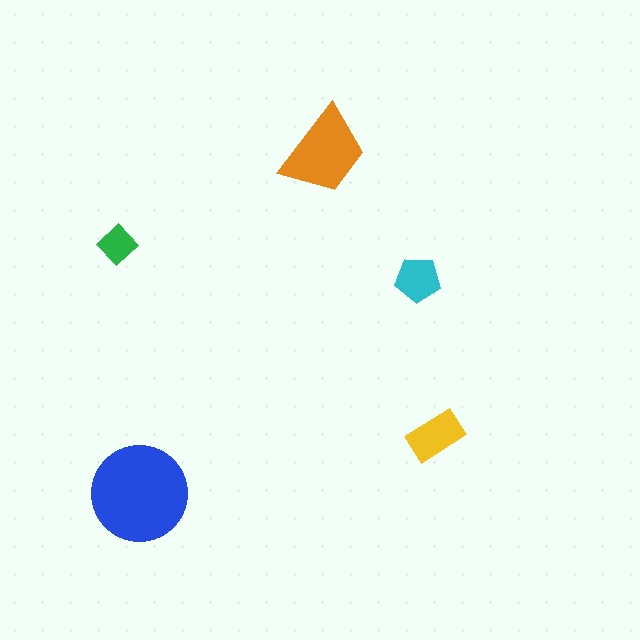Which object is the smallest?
The green diamond.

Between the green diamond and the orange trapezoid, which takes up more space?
The orange trapezoid.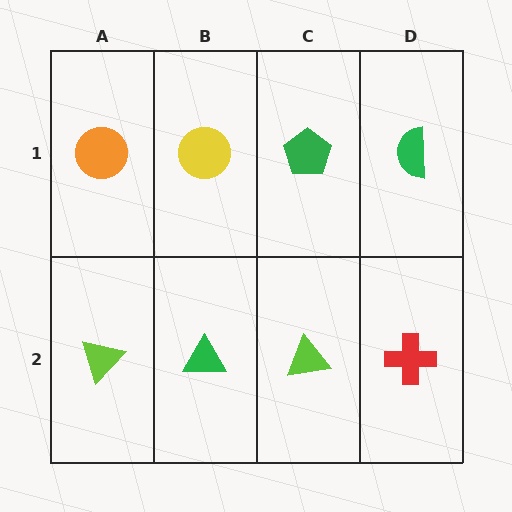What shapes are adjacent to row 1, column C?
A lime triangle (row 2, column C), a yellow circle (row 1, column B), a green semicircle (row 1, column D).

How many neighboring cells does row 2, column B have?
3.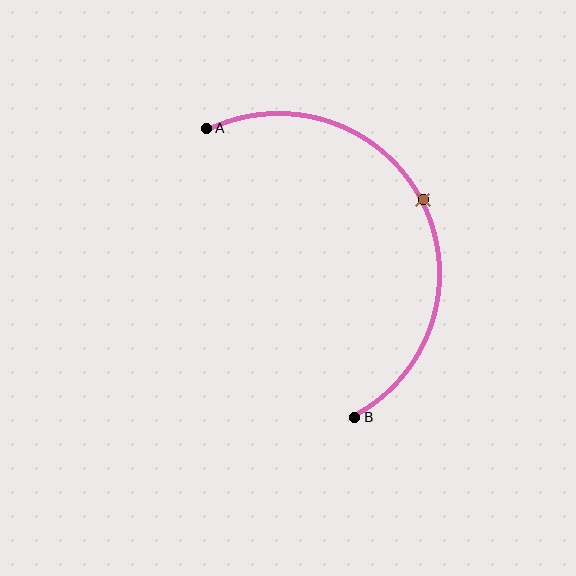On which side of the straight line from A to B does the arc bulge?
The arc bulges to the right of the straight line connecting A and B.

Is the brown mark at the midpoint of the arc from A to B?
Yes. The brown mark lies on the arc at equal arc-length from both A and B — it is the arc midpoint.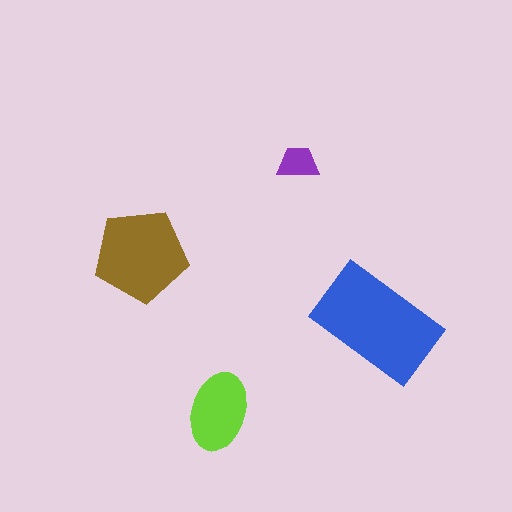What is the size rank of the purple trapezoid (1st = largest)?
4th.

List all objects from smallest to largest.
The purple trapezoid, the lime ellipse, the brown pentagon, the blue rectangle.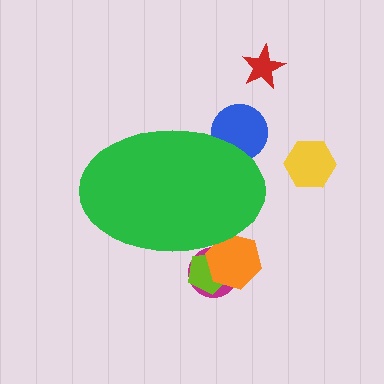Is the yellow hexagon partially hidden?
No, the yellow hexagon is fully visible.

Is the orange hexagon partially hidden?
Yes, the orange hexagon is partially hidden behind the green ellipse.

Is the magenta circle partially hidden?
Yes, the magenta circle is partially hidden behind the green ellipse.